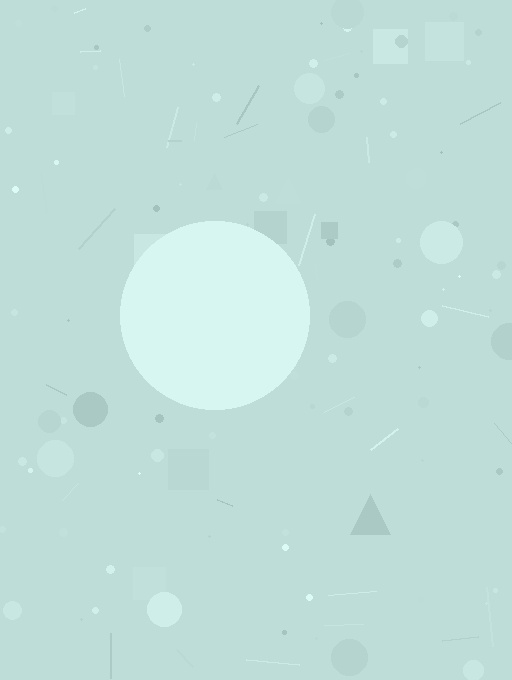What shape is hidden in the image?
A circle is hidden in the image.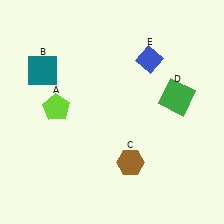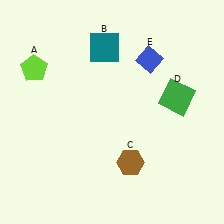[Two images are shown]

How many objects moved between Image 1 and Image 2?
2 objects moved between the two images.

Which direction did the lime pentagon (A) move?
The lime pentagon (A) moved up.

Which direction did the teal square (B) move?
The teal square (B) moved right.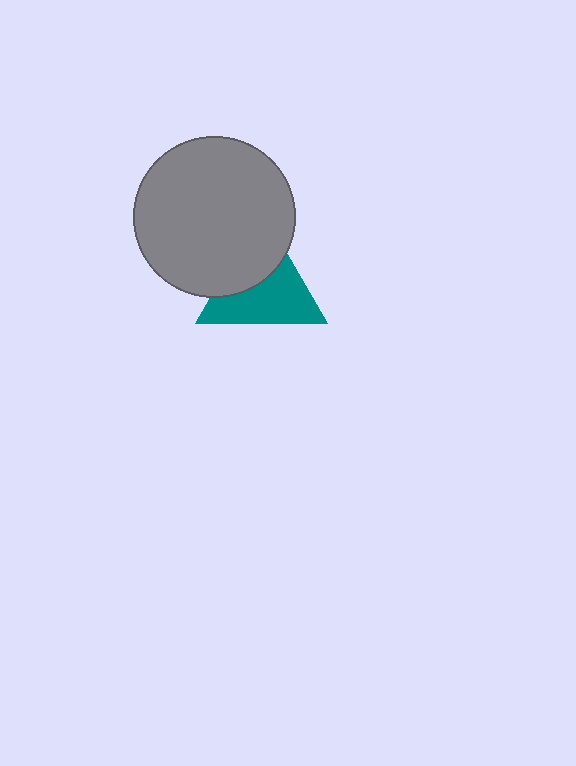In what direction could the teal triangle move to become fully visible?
The teal triangle could move toward the lower-right. That would shift it out from behind the gray circle entirely.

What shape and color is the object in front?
The object in front is a gray circle.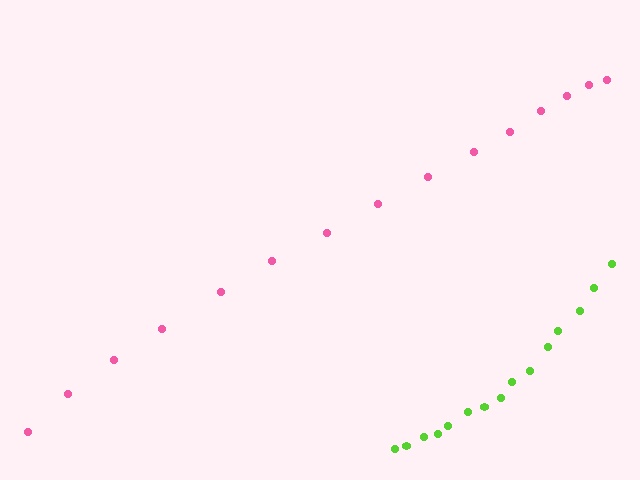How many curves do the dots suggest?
There are 2 distinct paths.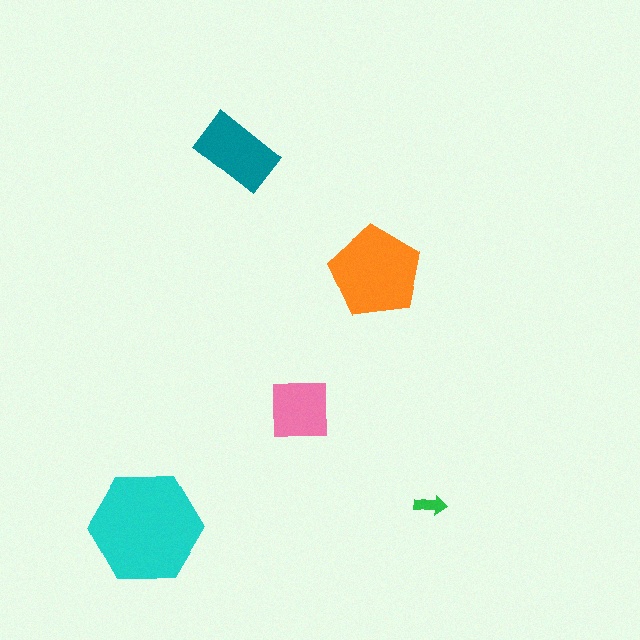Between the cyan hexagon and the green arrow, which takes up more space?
The cyan hexagon.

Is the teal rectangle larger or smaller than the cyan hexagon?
Smaller.